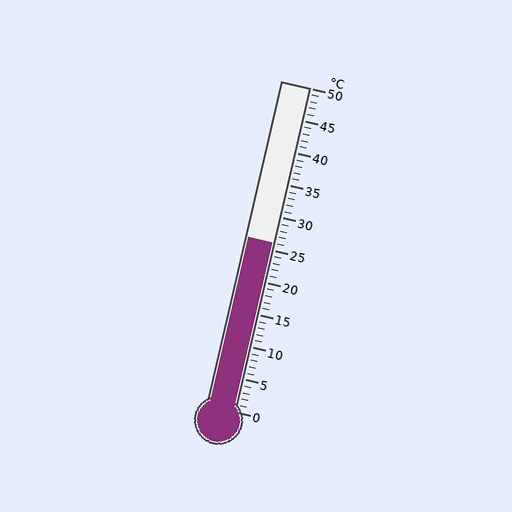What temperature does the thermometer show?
The thermometer shows approximately 26°C.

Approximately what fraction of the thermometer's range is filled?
The thermometer is filled to approximately 50% of its range.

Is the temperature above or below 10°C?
The temperature is above 10°C.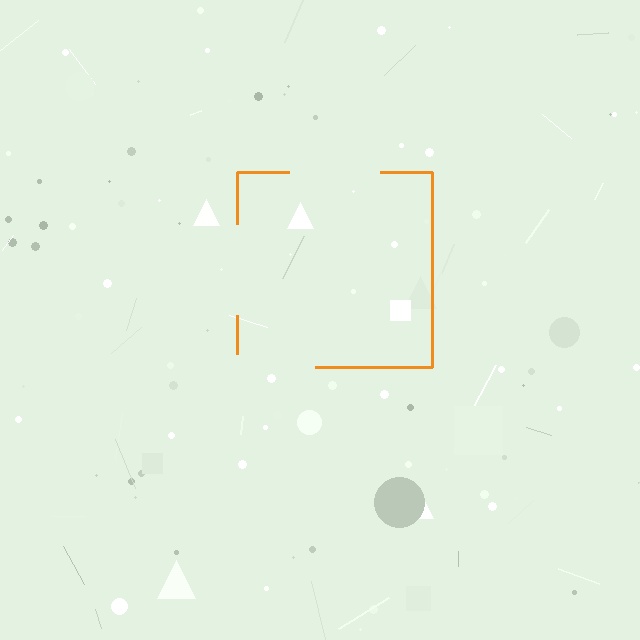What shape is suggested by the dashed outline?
The dashed outline suggests a square.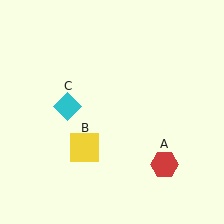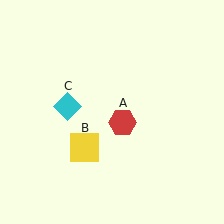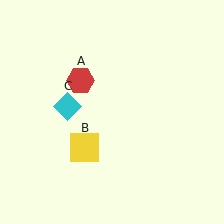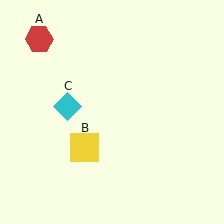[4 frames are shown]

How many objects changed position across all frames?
1 object changed position: red hexagon (object A).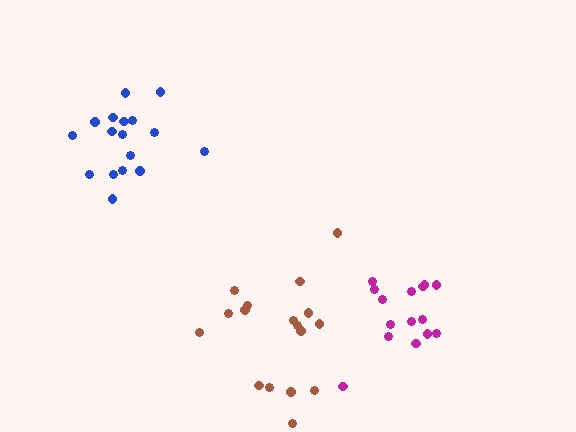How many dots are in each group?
Group 1: 17 dots, Group 2: 15 dots, Group 3: 17 dots (49 total).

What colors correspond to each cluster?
The clusters are colored: blue, magenta, brown.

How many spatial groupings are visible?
There are 3 spatial groupings.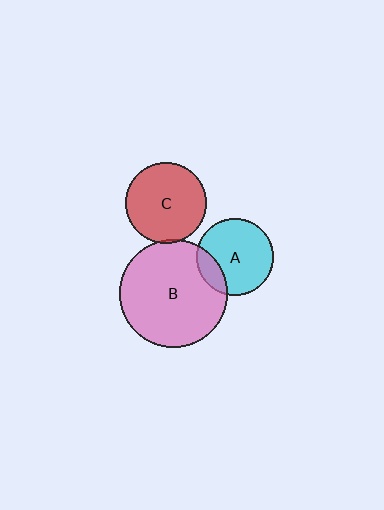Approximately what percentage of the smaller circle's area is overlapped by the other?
Approximately 15%.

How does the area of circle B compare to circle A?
Approximately 2.0 times.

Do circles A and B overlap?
Yes.